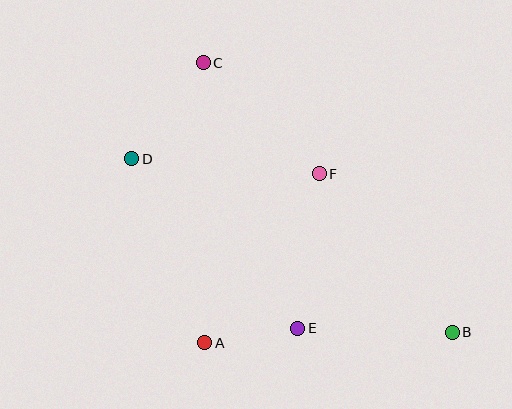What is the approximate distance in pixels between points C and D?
The distance between C and D is approximately 120 pixels.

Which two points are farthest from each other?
Points B and C are farthest from each other.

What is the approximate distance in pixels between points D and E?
The distance between D and E is approximately 237 pixels.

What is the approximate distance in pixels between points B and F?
The distance between B and F is approximately 207 pixels.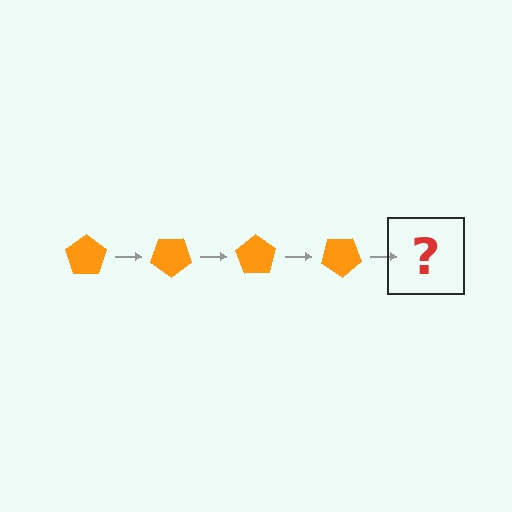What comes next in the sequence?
The next element should be an orange pentagon rotated 140 degrees.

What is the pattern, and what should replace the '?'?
The pattern is that the pentagon rotates 35 degrees each step. The '?' should be an orange pentagon rotated 140 degrees.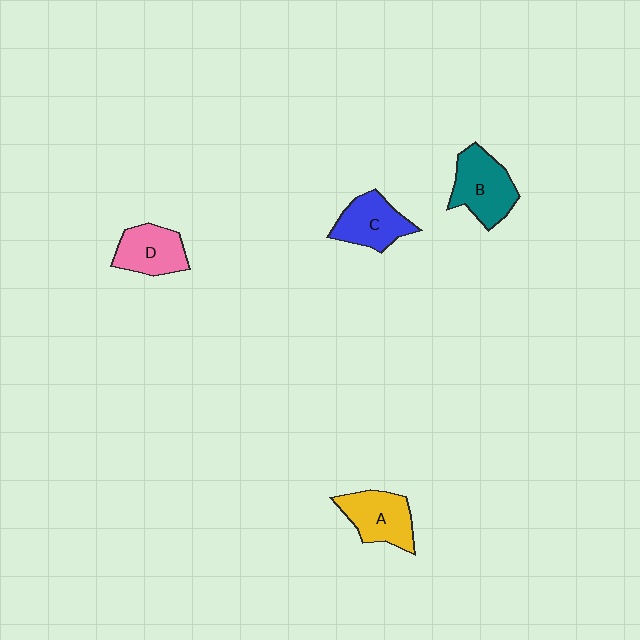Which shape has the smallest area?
Shape D (pink).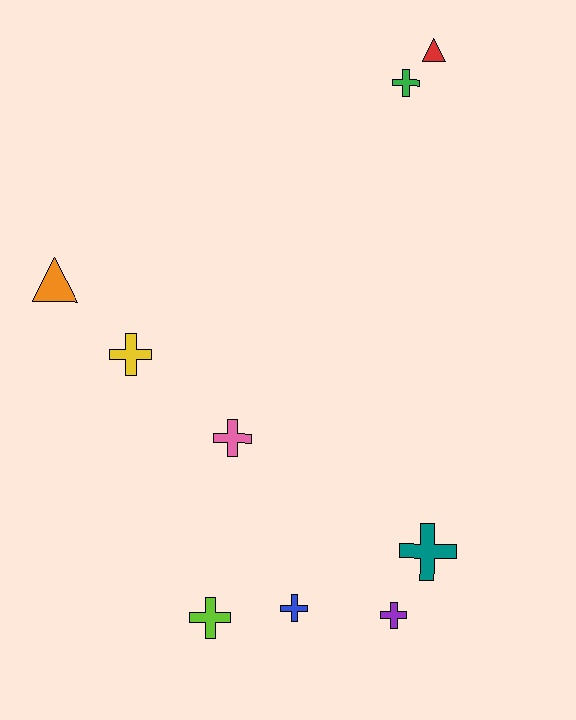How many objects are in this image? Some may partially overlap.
There are 9 objects.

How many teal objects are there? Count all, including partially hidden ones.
There is 1 teal object.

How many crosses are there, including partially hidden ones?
There are 7 crosses.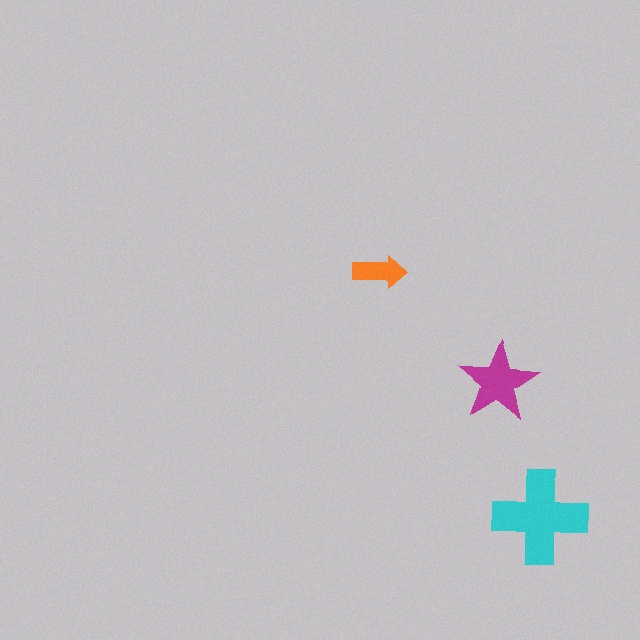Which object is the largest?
The cyan cross.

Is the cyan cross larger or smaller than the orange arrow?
Larger.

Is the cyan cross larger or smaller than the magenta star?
Larger.